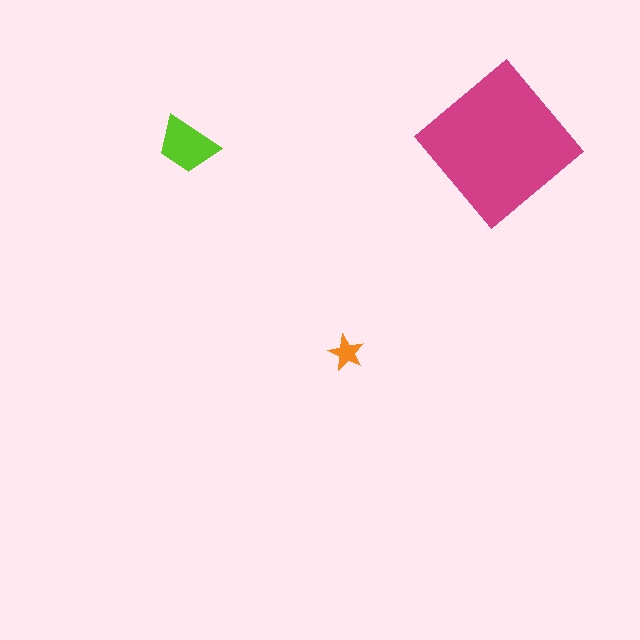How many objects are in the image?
There are 3 objects in the image.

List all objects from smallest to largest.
The orange star, the lime trapezoid, the magenta diamond.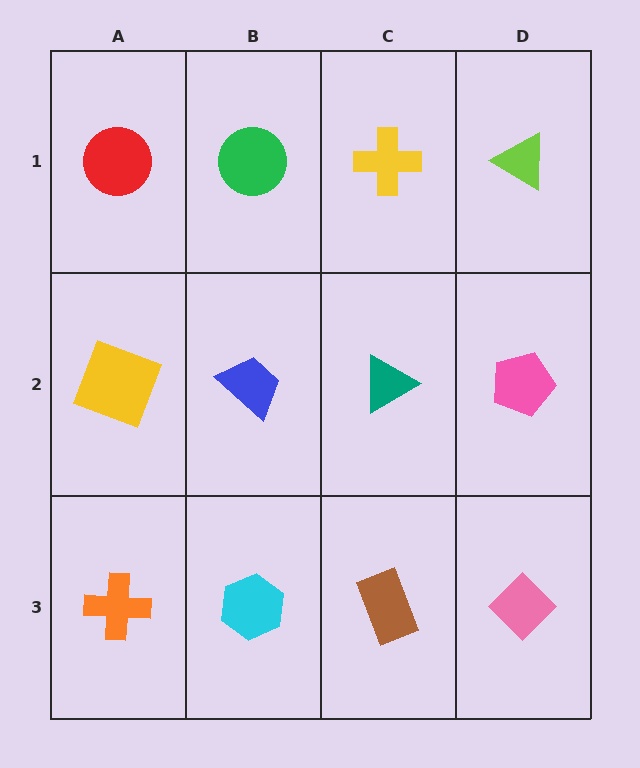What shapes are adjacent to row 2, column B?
A green circle (row 1, column B), a cyan hexagon (row 3, column B), a yellow square (row 2, column A), a teal triangle (row 2, column C).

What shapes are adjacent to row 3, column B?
A blue trapezoid (row 2, column B), an orange cross (row 3, column A), a brown rectangle (row 3, column C).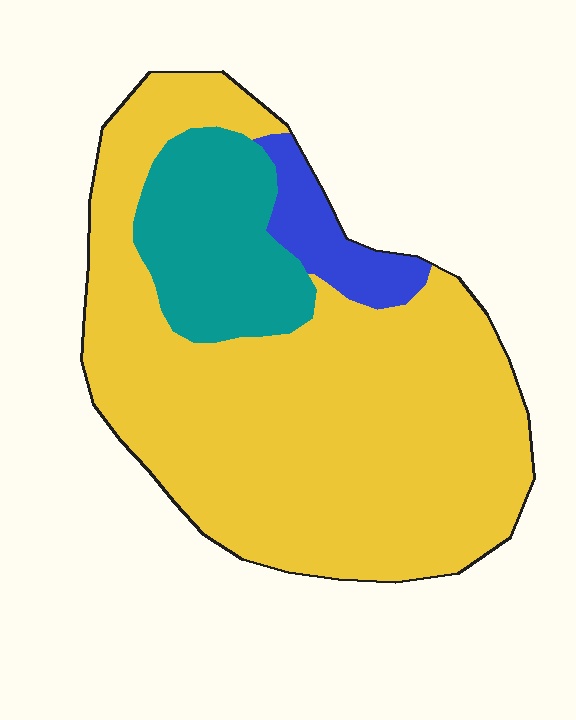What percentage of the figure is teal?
Teal covers roughly 20% of the figure.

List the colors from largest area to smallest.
From largest to smallest: yellow, teal, blue.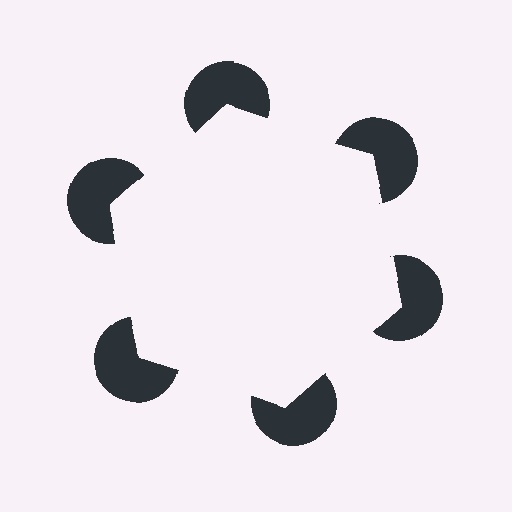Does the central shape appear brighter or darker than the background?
It typically appears slightly brighter than the background, even though no actual brightness change is drawn.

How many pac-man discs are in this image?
There are 6 — one at each vertex of the illusory hexagon.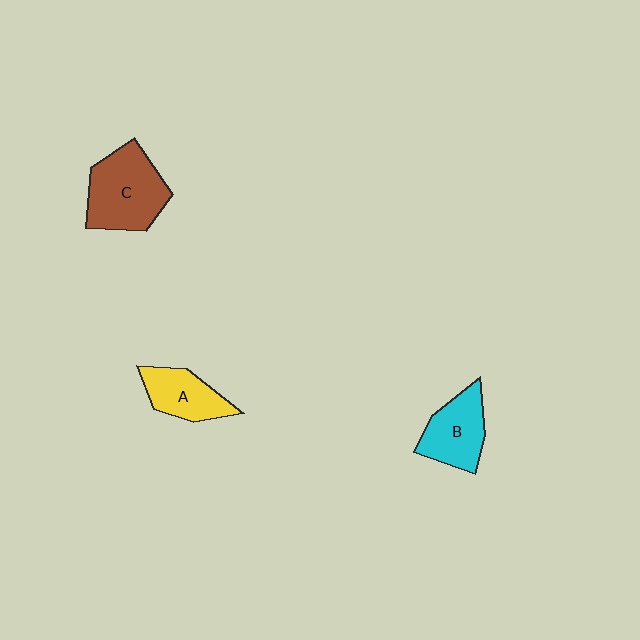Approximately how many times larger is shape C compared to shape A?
Approximately 1.6 times.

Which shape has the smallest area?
Shape A (yellow).